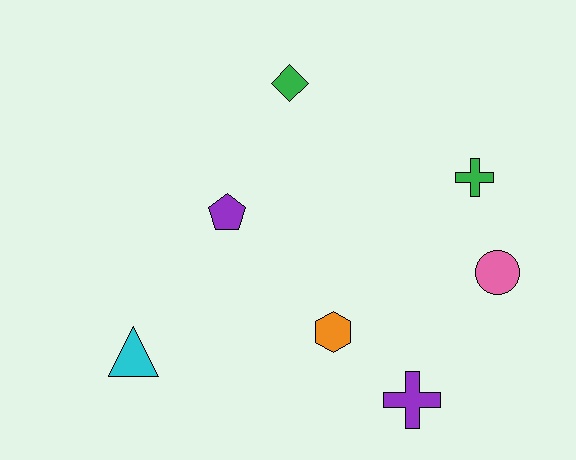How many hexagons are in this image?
There is 1 hexagon.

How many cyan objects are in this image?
There is 1 cyan object.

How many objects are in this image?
There are 7 objects.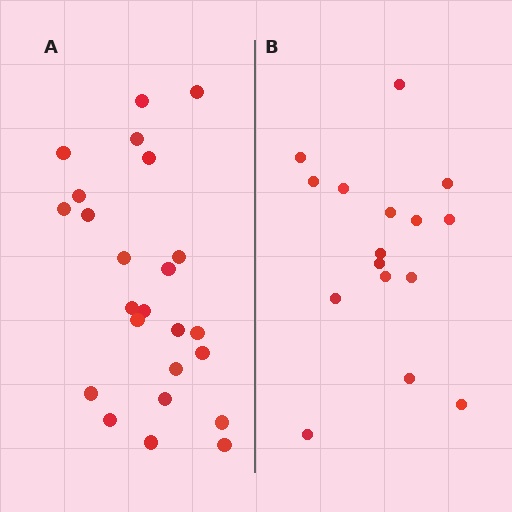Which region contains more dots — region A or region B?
Region A (the left region) has more dots.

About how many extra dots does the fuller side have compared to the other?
Region A has roughly 8 or so more dots than region B.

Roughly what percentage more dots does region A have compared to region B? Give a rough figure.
About 50% more.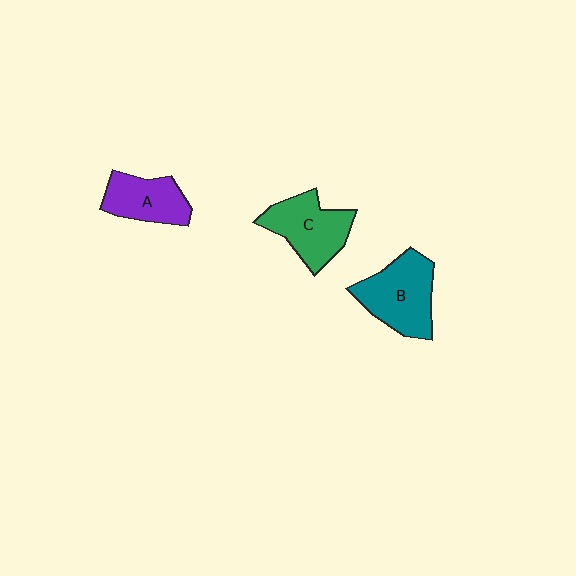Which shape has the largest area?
Shape B (teal).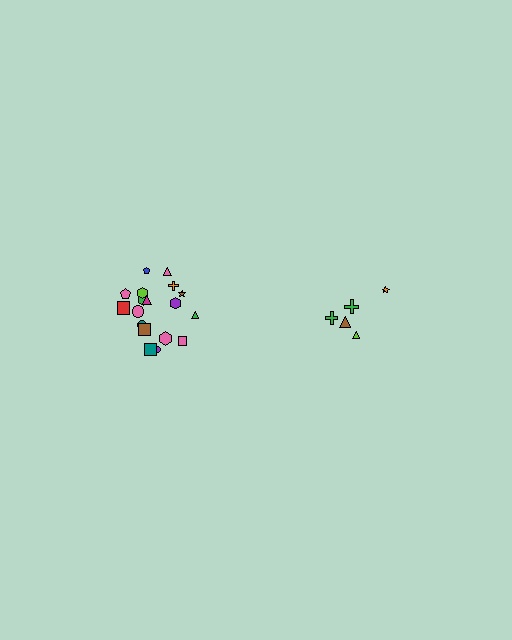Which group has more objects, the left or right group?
The left group.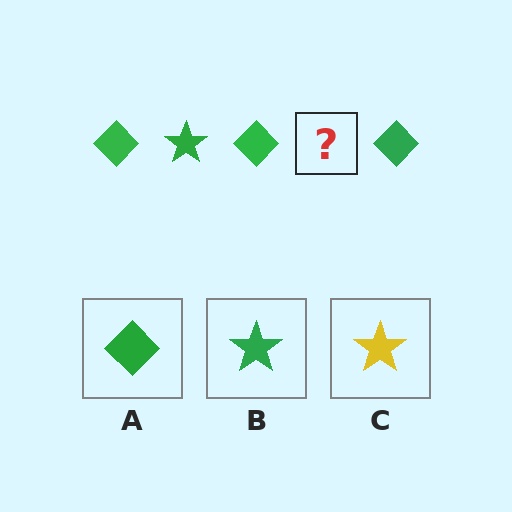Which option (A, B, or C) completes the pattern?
B.